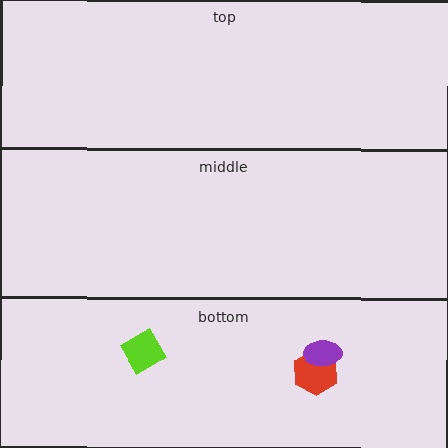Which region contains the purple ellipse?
The bottom region.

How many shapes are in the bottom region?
3.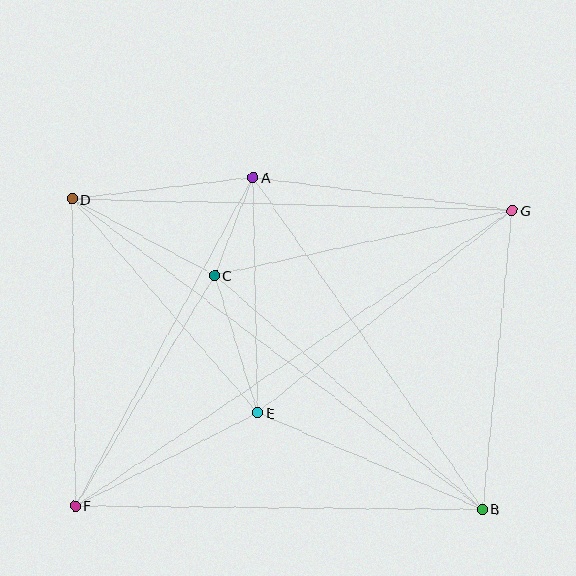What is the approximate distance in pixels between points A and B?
The distance between A and B is approximately 403 pixels.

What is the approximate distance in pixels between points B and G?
The distance between B and G is approximately 300 pixels.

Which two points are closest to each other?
Points A and C are closest to each other.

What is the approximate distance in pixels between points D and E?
The distance between D and E is approximately 283 pixels.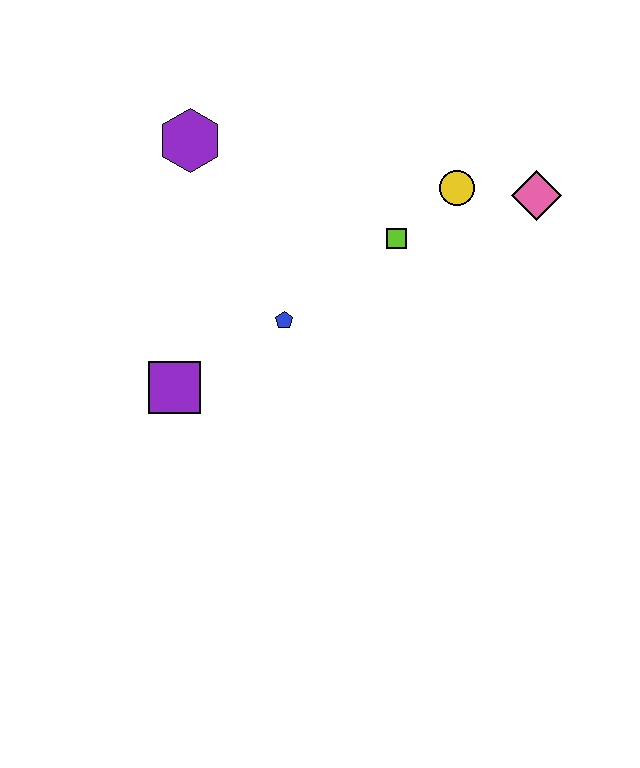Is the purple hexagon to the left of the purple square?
No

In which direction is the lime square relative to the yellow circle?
The lime square is to the left of the yellow circle.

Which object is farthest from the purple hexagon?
The pink diamond is farthest from the purple hexagon.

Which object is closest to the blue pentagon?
The purple square is closest to the blue pentagon.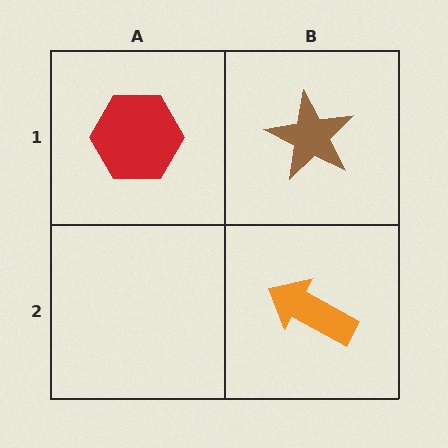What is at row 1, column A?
A red hexagon.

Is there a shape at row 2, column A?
No, that cell is empty.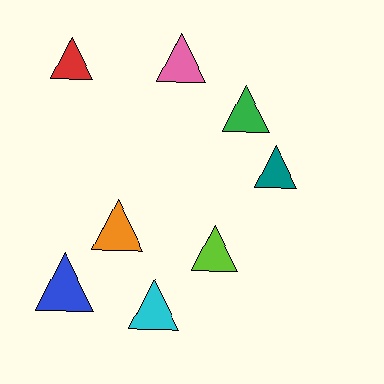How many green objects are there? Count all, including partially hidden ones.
There is 1 green object.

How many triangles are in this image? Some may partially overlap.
There are 8 triangles.